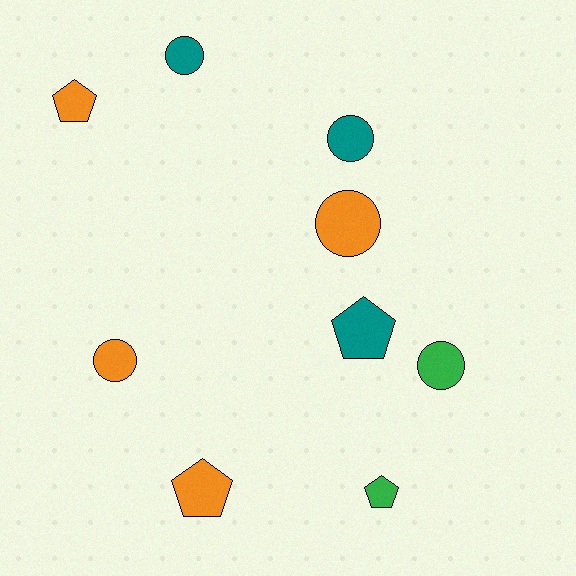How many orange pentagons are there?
There are 2 orange pentagons.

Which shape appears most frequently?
Circle, with 5 objects.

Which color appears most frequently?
Orange, with 4 objects.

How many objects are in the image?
There are 9 objects.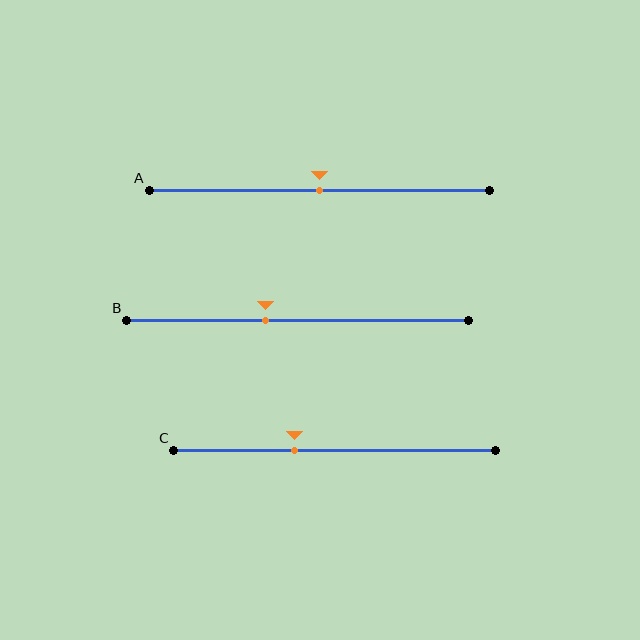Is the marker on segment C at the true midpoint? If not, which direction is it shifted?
No, the marker on segment C is shifted to the left by about 13% of the segment length.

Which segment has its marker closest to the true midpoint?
Segment A has its marker closest to the true midpoint.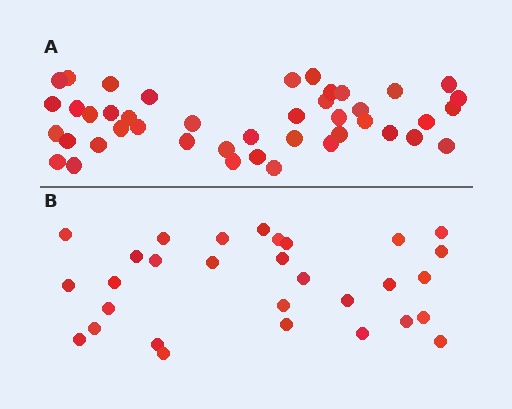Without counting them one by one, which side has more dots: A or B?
Region A (the top region) has more dots.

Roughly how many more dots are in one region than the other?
Region A has approximately 15 more dots than region B.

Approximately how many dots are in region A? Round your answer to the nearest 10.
About 40 dots. (The exact count is 43, which rounds to 40.)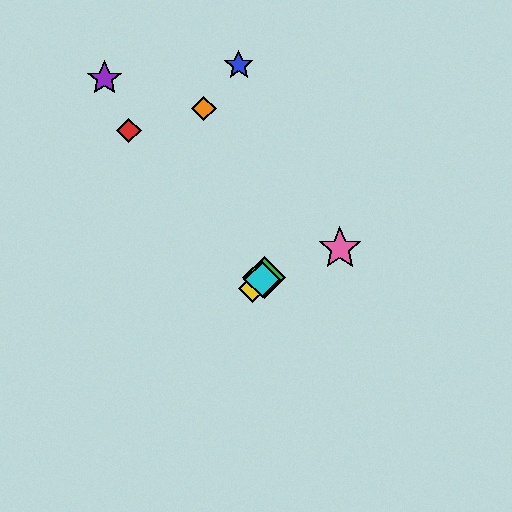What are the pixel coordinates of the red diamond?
The red diamond is at (129, 130).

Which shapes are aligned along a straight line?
The green diamond, the yellow diamond, the cyan diamond are aligned along a straight line.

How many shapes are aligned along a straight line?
3 shapes (the green diamond, the yellow diamond, the cyan diamond) are aligned along a straight line.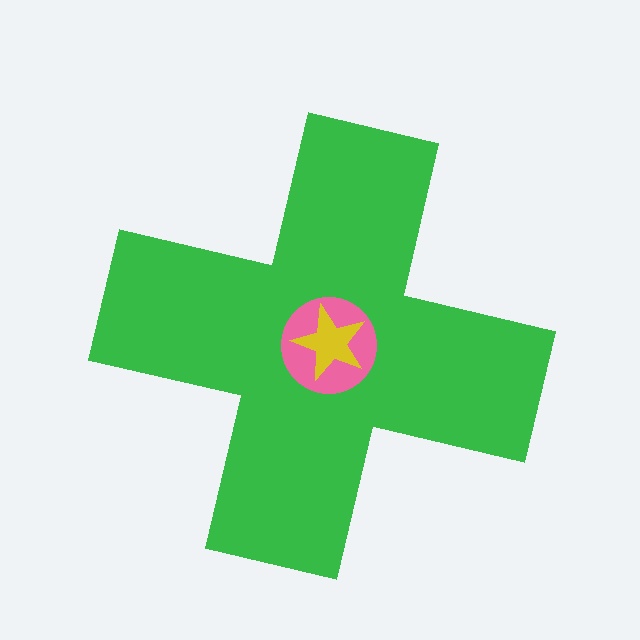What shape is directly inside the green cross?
The pink circle.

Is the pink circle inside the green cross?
Yes.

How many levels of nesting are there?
3.